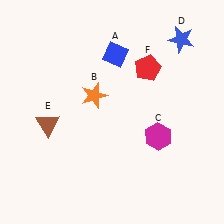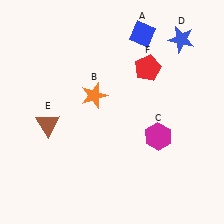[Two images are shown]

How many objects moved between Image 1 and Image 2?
1 object moved between the two images.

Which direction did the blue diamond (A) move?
The blue diamond (A) moved right.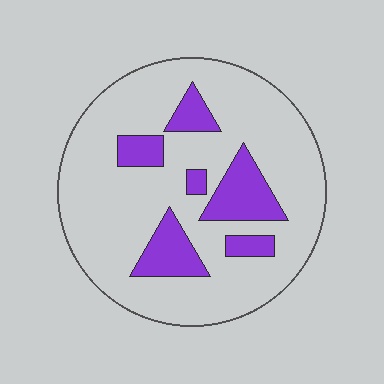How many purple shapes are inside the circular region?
6.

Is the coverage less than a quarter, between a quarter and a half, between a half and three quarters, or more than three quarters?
Less than a quarter.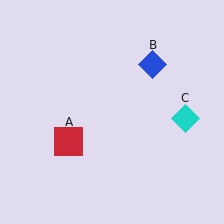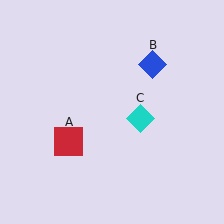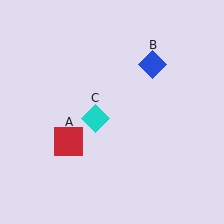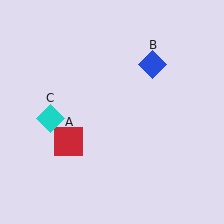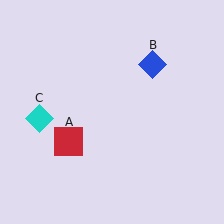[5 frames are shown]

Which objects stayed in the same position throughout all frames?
Red square (object A) and blue diamond (object B) remained stationary.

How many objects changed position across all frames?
1 object changed position: cyan diamond (object C).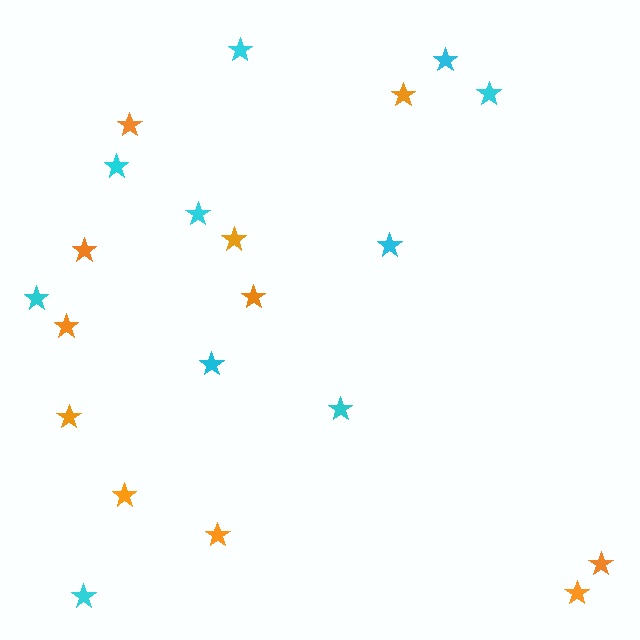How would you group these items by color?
There are 2 groups: one group of cyan stars (10) and one group of orange stars (11).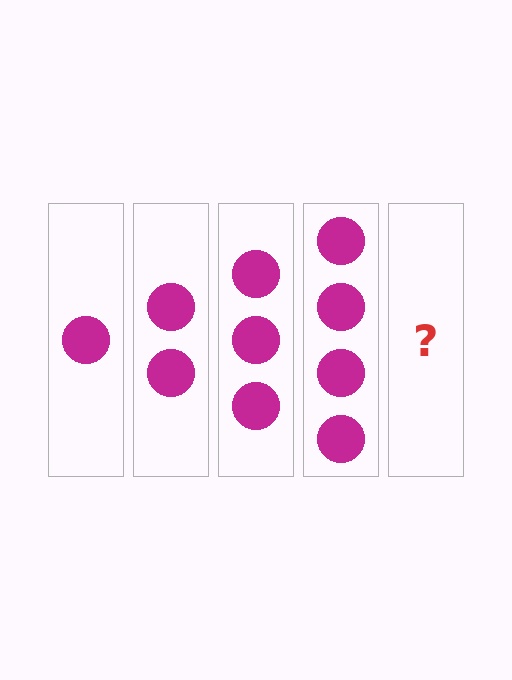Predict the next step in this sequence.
The next step is 5 circles.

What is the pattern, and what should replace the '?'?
The pattern is that each step adds one more circle. The '?' should be 5 circles.